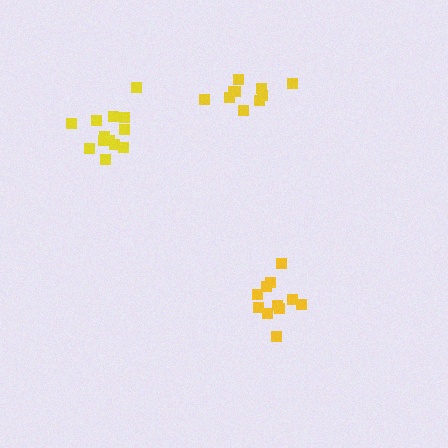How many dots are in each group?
Group 1: 10 dots, Group 2: 11 dots, Group 3: 13 dots (34 total).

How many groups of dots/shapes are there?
There are 3 groups.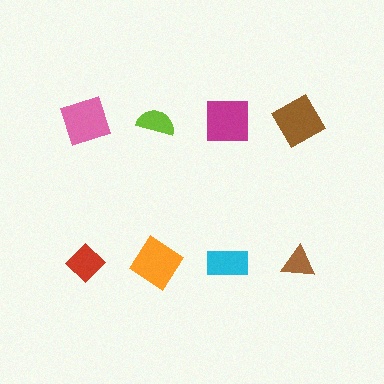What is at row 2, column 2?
An orange diamond.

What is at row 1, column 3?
A magenta square.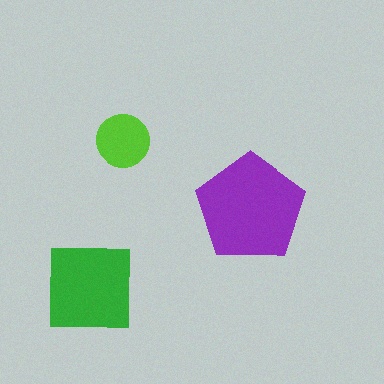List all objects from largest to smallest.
The purple pentagon, the green square, the lime circle.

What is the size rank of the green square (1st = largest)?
2nd.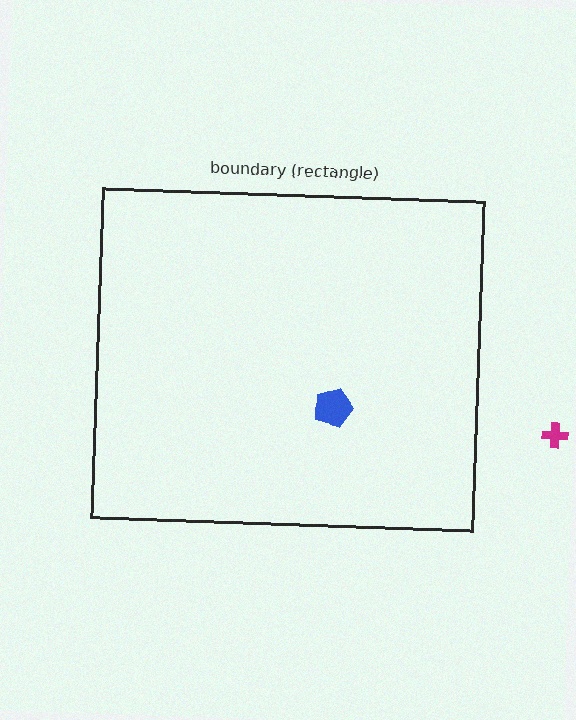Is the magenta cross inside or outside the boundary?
Outside.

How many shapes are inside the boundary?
1 inside, 1 outside.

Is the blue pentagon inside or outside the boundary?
Inside.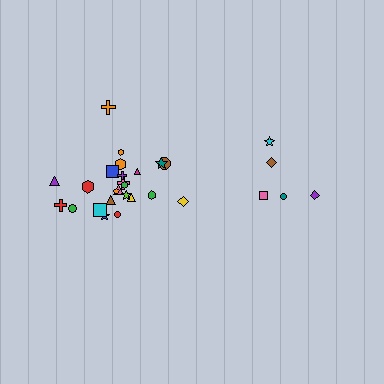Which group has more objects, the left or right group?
The left group.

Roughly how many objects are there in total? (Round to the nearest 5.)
Roughly 30 objects in total.